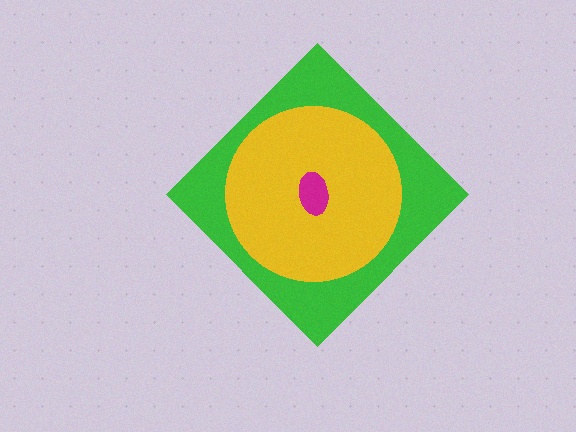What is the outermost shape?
The green diamond.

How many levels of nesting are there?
3.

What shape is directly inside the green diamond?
The yellow circle.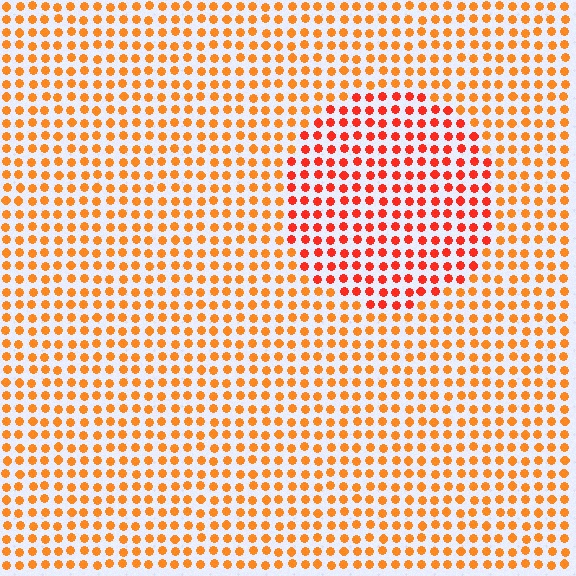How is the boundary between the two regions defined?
The boundary is defined purely by a slight shift in hue (about 26 degrees). Spacing, size, and orientation are identical on both sides.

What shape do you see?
I see a circle.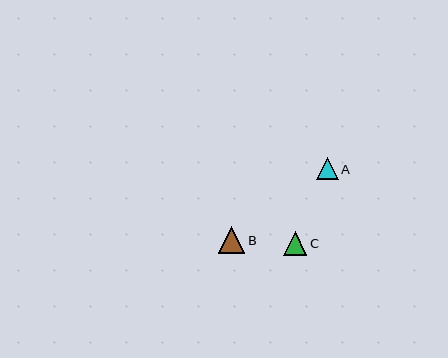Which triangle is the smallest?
Triangle A is the smallest with a size of approximately 22 pixels.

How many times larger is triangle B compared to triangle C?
Triangle B is approximately 1.1 times the size of triangle C.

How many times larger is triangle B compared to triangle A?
Triangle B is approximately 1.2 times the size of triangle A.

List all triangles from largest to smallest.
From largest to smallest: B, C, A.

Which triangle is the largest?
Triangle B is the largest with a size of approximately 27 pixels.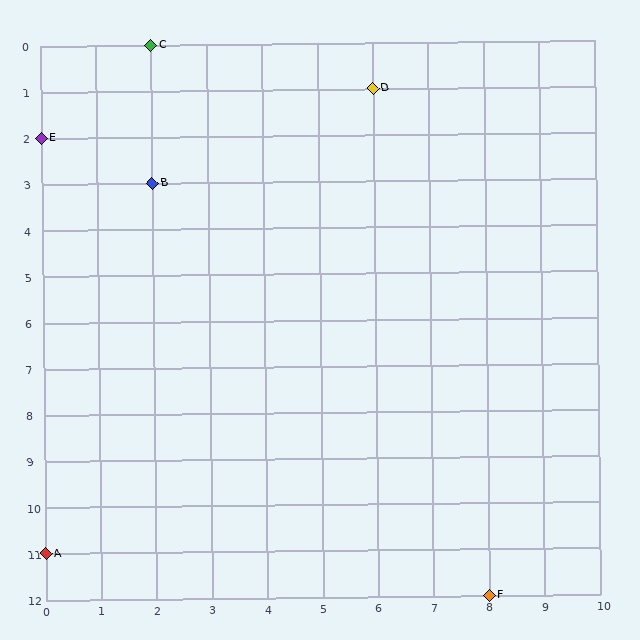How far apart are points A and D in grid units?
Points A and D are 6 columns and 10 rows apart (about 11.7 grid units diagonally).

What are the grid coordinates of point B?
Point B is at grid coordinates (2, 3).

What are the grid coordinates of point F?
Point F is at grid coordinates (8, 12).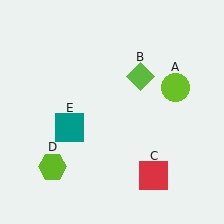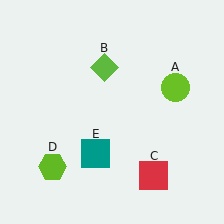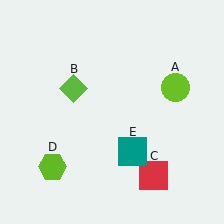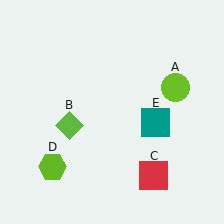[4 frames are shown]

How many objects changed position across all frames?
2 objects changed position: lime diamond (object B), teal square (object E).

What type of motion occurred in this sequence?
The lime diamond (object B), teal square (object E) rotated counterclockwise around the center of the scene.